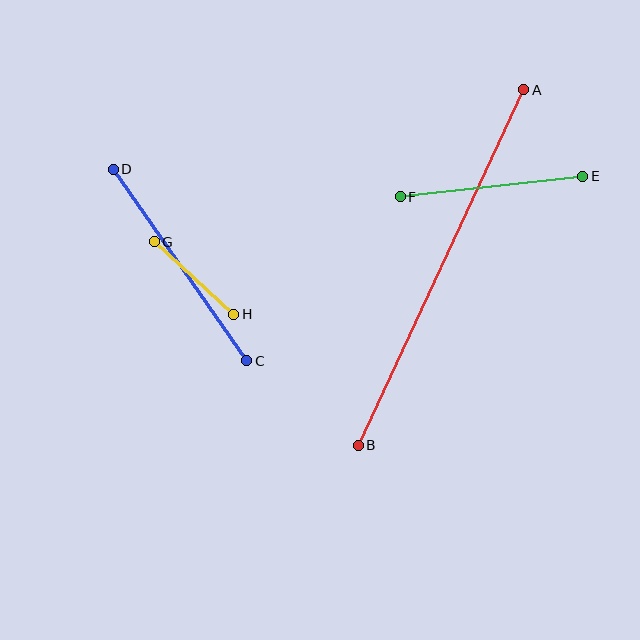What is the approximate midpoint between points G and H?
The midpoint is at approximately (194, 278) pixels.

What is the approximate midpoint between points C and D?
The midpoint is at approximately (180, 265) pixels.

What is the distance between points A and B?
The distance is approximately 392 pixels.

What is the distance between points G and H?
The distance is approximately 107 pixels.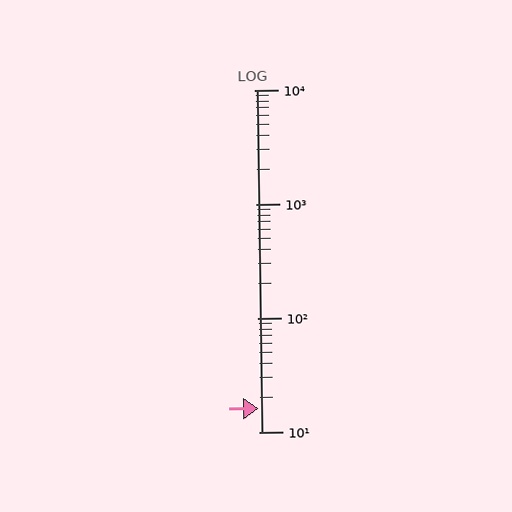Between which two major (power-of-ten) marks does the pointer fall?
The pointer is between 10 and 100.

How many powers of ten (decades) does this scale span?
The scale spans 3 decades, from 10 to 10000.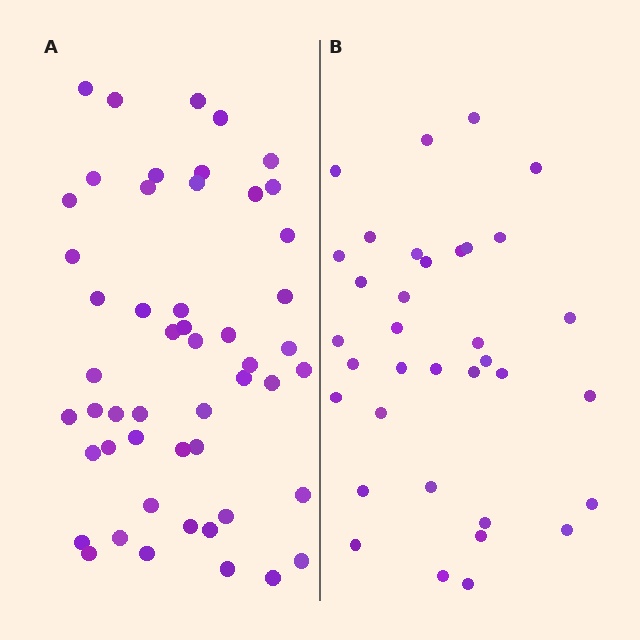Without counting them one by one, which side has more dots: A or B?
Region A (the left region) has more dots.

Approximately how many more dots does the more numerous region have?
Region A has approximately 15 more dots than region B.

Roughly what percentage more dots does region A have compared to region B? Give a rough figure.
About 45% more.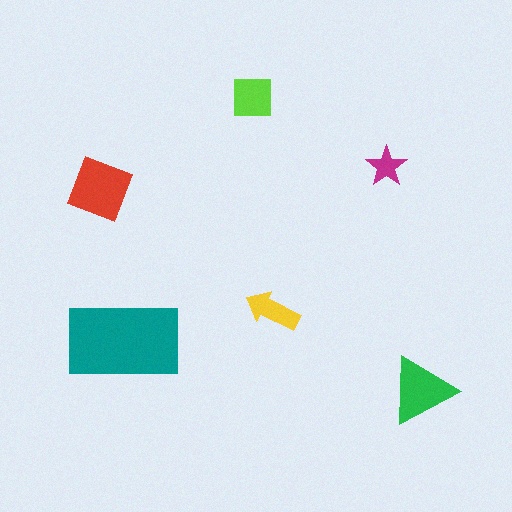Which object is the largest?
The teal rectangle.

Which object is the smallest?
The magenta star.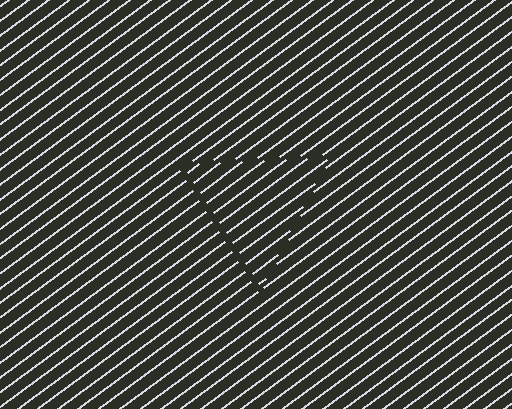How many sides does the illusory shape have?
3 sides — the line-ends trace a triangle.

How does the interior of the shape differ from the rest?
The interior of the shape contains the same grating, shifted by half a period — the contour is defined by the phase discontinuity where line-ends from the inner and outer gratings abut.